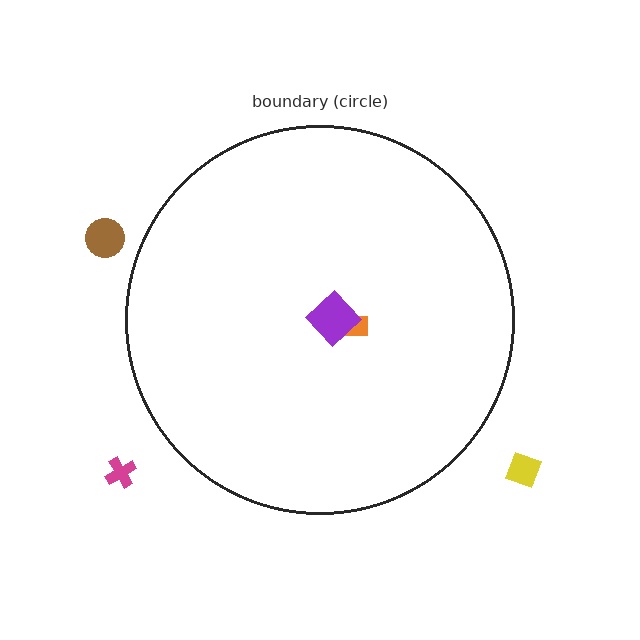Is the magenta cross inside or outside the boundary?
Outside.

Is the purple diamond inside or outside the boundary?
Inside.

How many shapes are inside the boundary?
2 inside, 3 outside.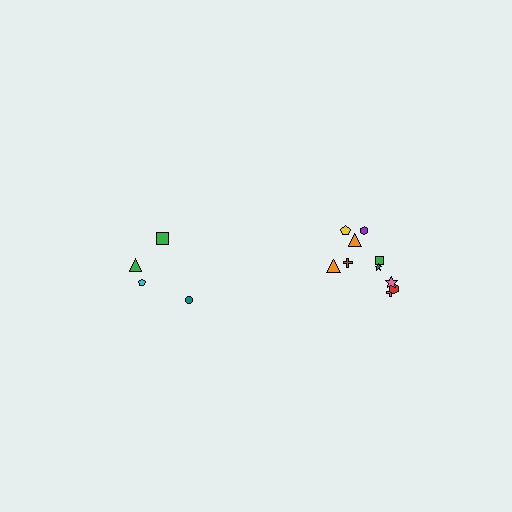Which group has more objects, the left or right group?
The right group.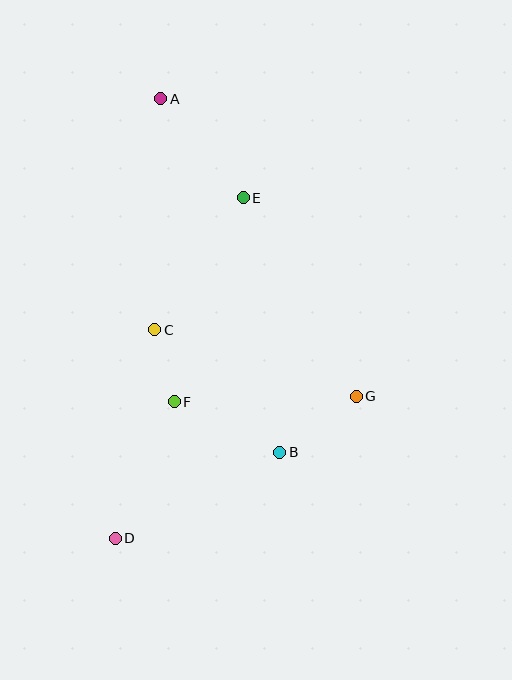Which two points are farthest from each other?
Points A and D are farthest from each other.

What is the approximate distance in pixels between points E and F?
The distance between E and F is approximately 216 pixels.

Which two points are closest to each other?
Points C and F are closest to each other.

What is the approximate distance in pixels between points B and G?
The distance between B and G is approximately 95 pixels.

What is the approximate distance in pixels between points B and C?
The distance between B and C is approximately 175 pixels.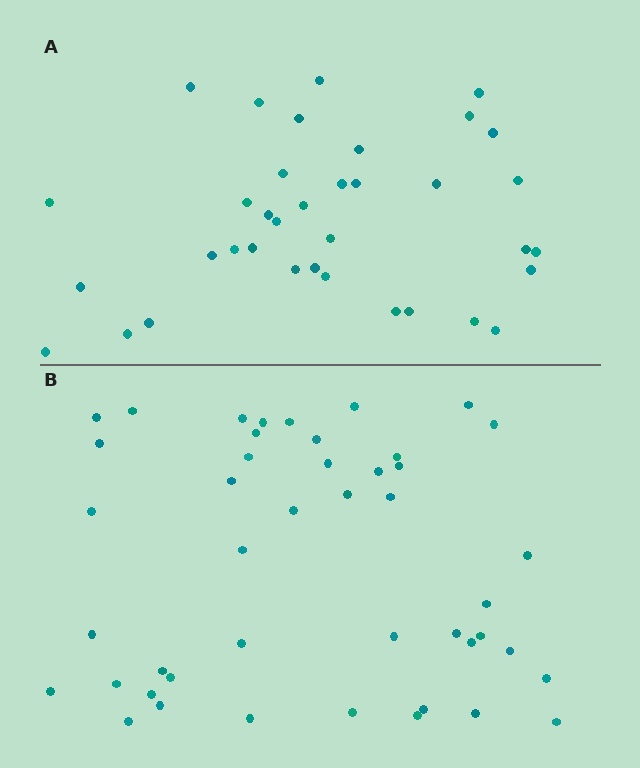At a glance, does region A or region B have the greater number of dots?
Region B (the bottom region) has more dots.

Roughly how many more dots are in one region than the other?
Region B has roughly 8 or so more dots than region A.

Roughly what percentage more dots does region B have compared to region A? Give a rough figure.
About 25% more.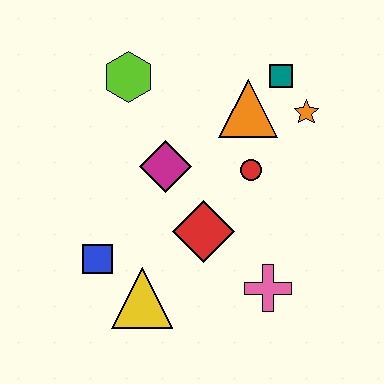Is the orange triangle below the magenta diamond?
No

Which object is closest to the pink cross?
The red diamond is closest to the pink cross.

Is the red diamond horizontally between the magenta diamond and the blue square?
No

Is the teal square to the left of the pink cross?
No